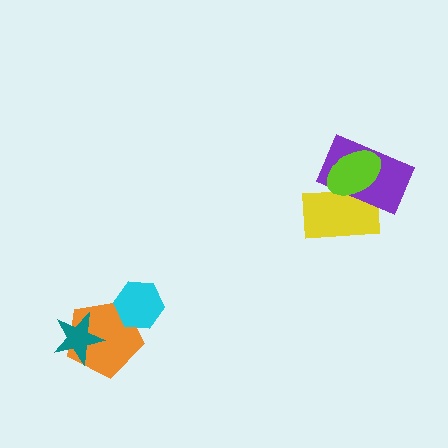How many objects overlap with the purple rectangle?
2 objects overlap with the purple rectangle.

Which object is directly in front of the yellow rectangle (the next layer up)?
The purple rectangle is directly in front of the yellow rectangle.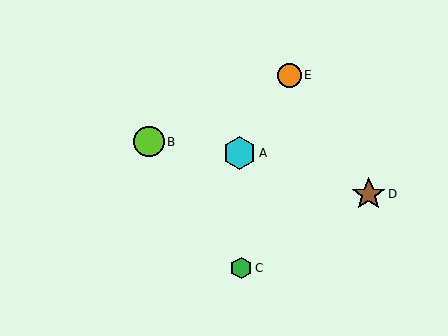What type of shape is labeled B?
Shape B is a lime circle.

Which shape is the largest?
The brown star (labeled D) is the largest.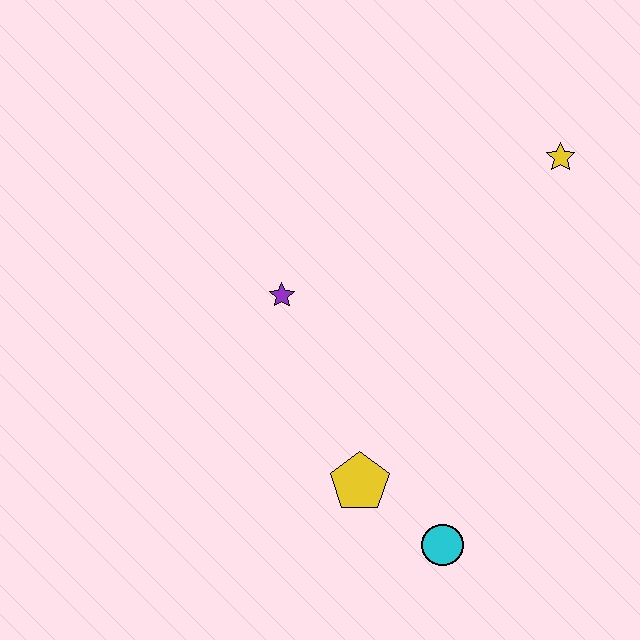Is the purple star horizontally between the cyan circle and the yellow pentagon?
No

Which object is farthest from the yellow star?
The cyan circle is farthest from the yellow star.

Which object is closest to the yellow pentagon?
The cyan circle is closest to the yellow pentagon.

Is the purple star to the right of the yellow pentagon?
No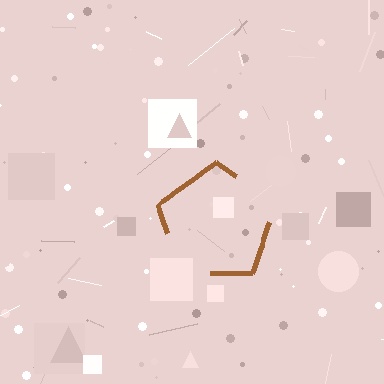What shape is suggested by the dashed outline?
The dashed outline suggests a pentagon.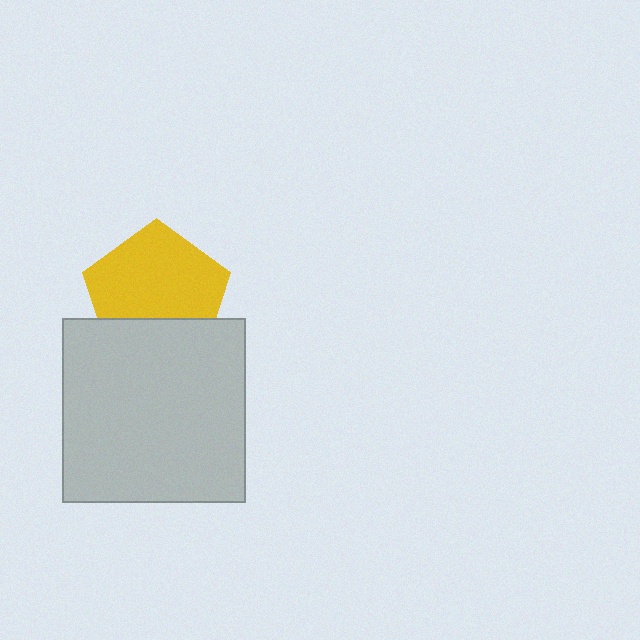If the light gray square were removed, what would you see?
You would see the complete yellow pentagon.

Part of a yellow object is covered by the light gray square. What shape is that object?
It is a pentagon.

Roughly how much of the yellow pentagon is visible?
Most of it is visible (roughly 69%).